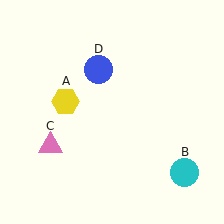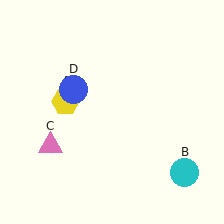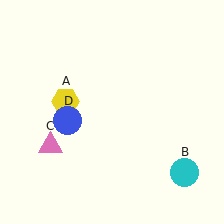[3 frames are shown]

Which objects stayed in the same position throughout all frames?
Yellow hexagon (object A) and cyan circle (object B) and pink triangle (object C) remained stationary.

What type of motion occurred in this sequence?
The blue circle (object D) rotated counterclockwise around the center of the scene.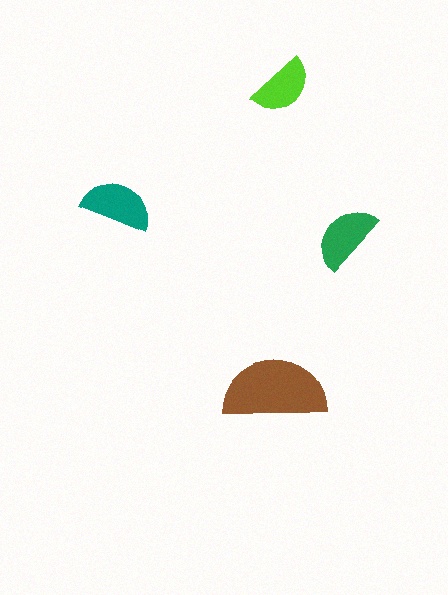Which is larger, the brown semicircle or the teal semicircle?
The brown one.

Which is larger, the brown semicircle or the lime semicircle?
The brown one.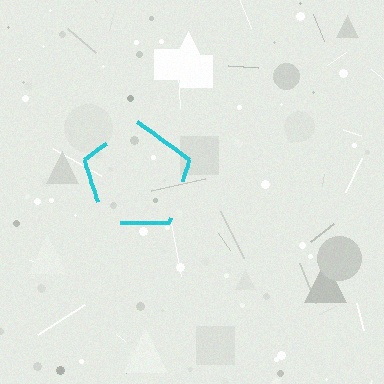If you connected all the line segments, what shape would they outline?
They would outline a pentagon.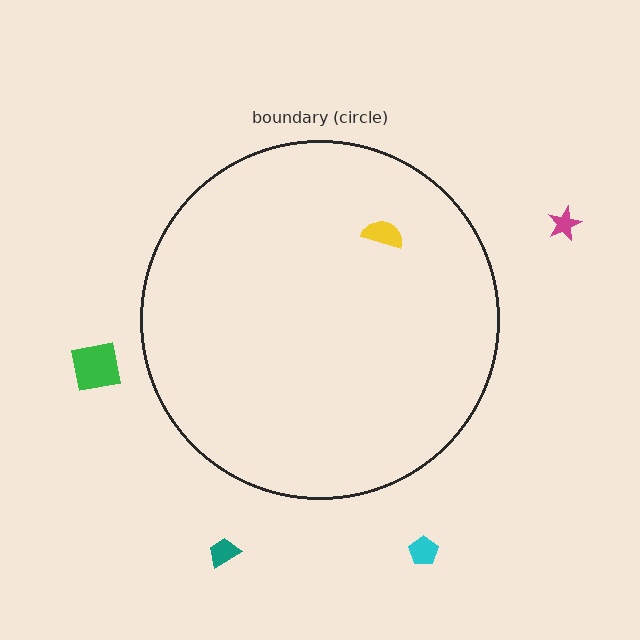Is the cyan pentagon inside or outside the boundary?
Outside.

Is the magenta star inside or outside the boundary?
Outside.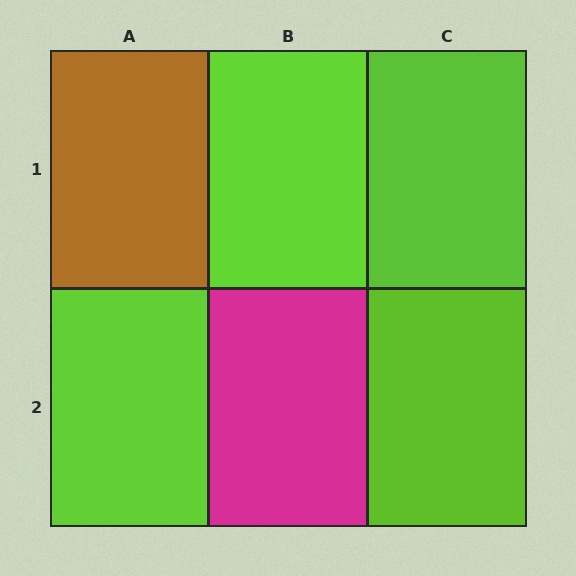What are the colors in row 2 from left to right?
Lime, magenta, lime.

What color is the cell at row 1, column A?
Brown.